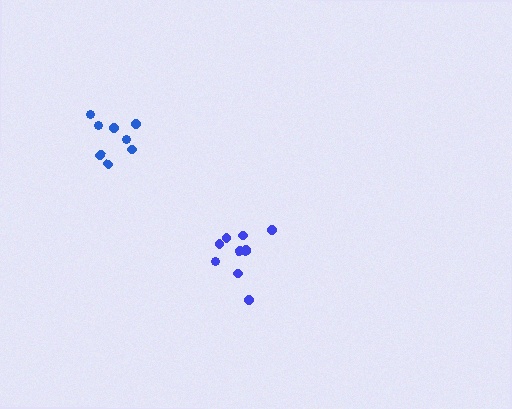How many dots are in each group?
Group 1: 10 dots, Group 2: 8 dots (18 total).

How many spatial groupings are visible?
There are 2 spatial groupings.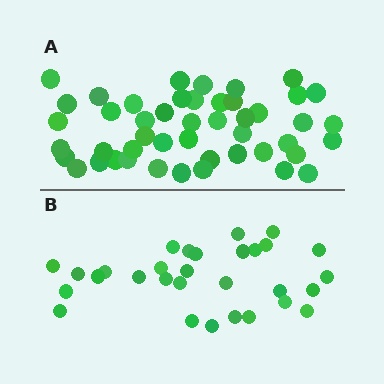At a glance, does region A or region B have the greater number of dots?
Region A (the top region) has more dots.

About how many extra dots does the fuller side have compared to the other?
Region A has approximately 15 more dots than region B.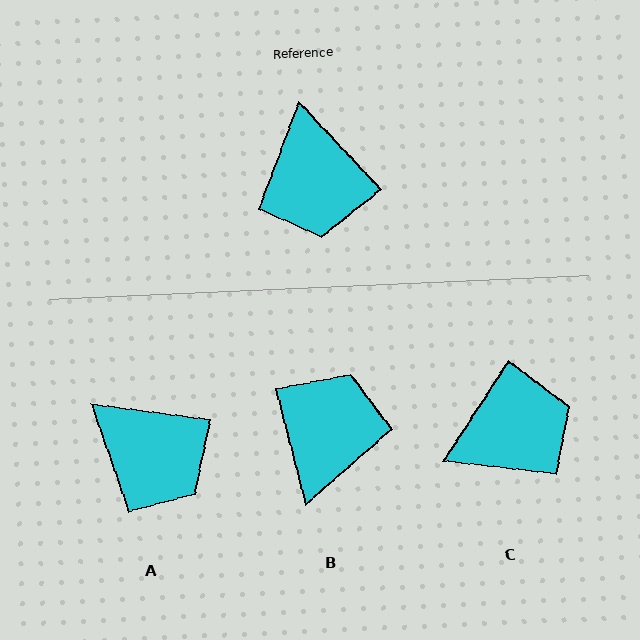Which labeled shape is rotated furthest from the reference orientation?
B, about 151 degrees away.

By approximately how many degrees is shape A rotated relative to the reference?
Approximately 39 degrees counter-clockwise.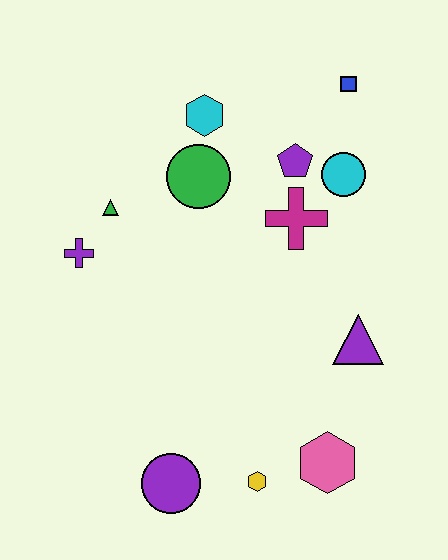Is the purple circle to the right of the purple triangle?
No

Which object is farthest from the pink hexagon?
The blue square is farthest from the pink hexagon.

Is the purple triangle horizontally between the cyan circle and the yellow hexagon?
No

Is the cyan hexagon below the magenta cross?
No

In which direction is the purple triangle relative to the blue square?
The purple triangle is below the blue square.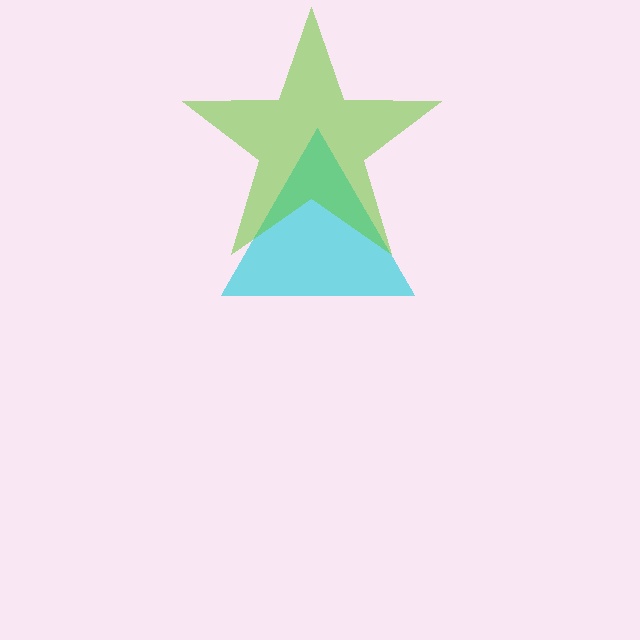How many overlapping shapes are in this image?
There are 2 overlapping shapes in the image.